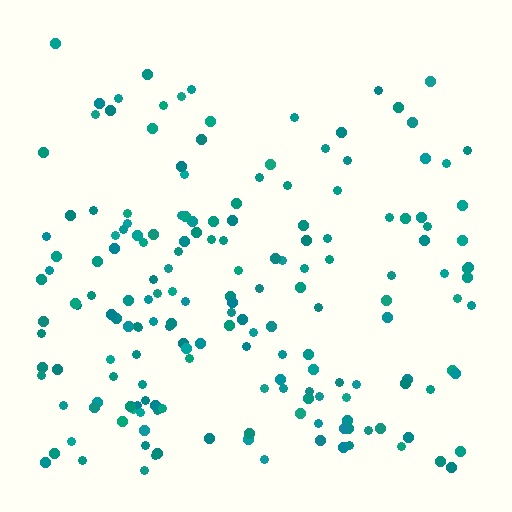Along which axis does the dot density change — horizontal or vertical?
Vertical.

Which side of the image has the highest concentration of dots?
The bottom.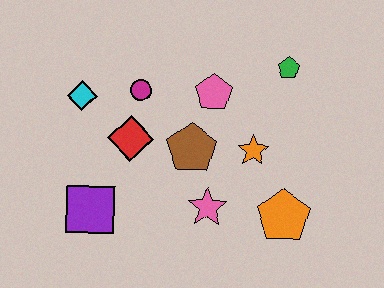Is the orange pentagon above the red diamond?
No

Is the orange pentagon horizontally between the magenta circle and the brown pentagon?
No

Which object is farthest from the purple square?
The green pentagon is farthest from the purple square.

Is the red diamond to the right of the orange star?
No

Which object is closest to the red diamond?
The magenta circle is closest to the red diamond.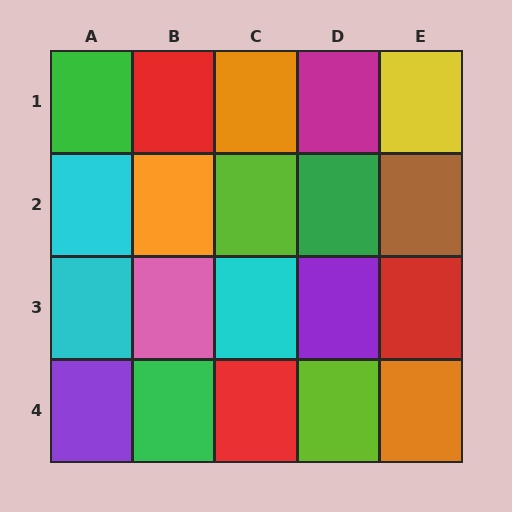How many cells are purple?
2 cells are purple.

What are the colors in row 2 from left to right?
Cyan, orange, lime, green, brown.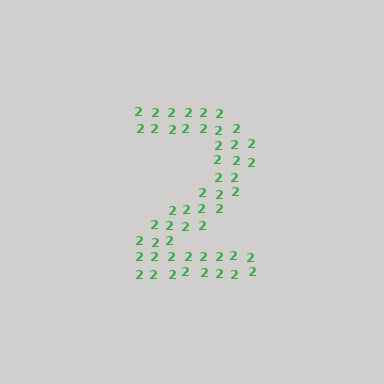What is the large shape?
The large shape is the digit 2.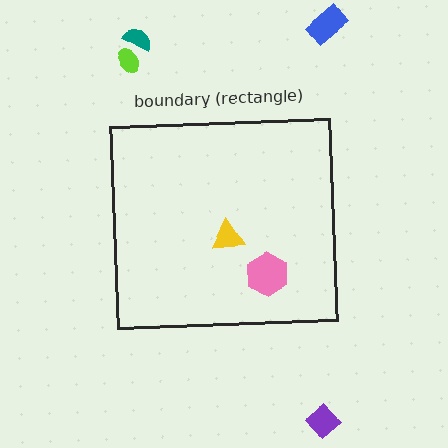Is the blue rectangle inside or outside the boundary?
Outside.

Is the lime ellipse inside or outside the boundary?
Outside.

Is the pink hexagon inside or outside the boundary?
Inside.